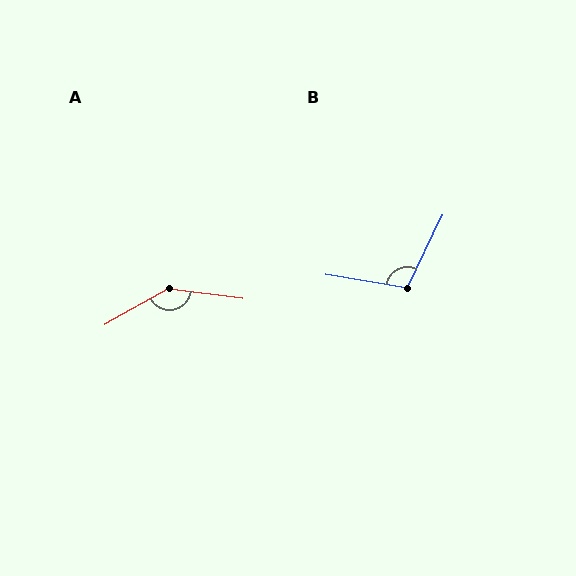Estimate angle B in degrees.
Approximately 106 degrees.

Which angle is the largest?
A, at approximately 143 degrees.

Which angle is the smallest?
B, at approximately 106 degrees.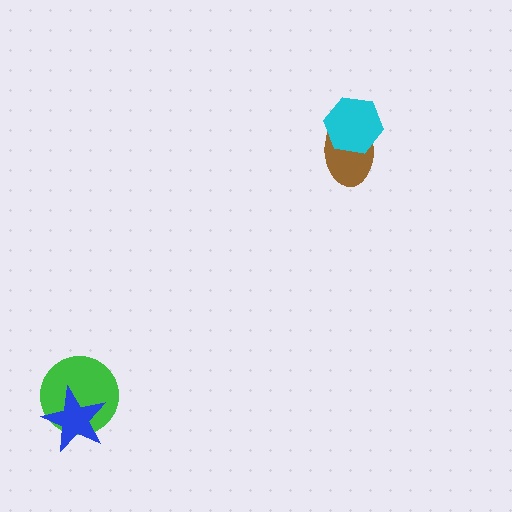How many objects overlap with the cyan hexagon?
1 object overlaps with the cyan hexagon.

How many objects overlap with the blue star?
1 object overlaps with the blue star.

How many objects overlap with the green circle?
1 object overlaps with the green circle.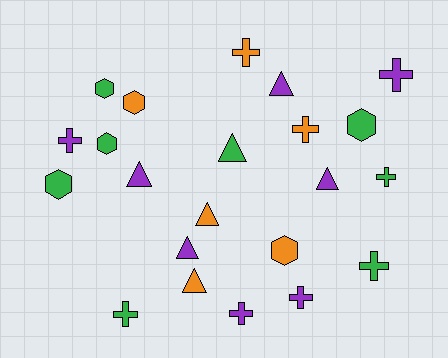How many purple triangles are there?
There are 4 purple triangles.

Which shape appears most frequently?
Cross, with 9 objects.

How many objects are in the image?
There are 22 objects.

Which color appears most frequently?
Green, with 8 objects.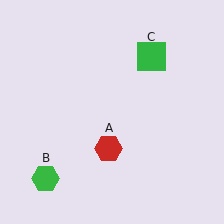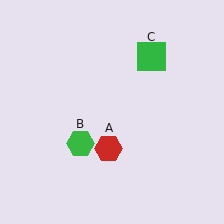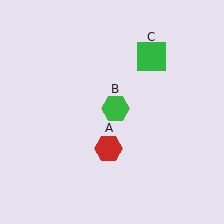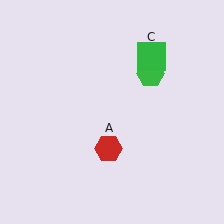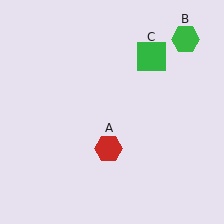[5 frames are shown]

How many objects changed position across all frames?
1 object changed position: green hexagon (object B).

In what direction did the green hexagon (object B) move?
The green hexagon (object B) moved up and to the right.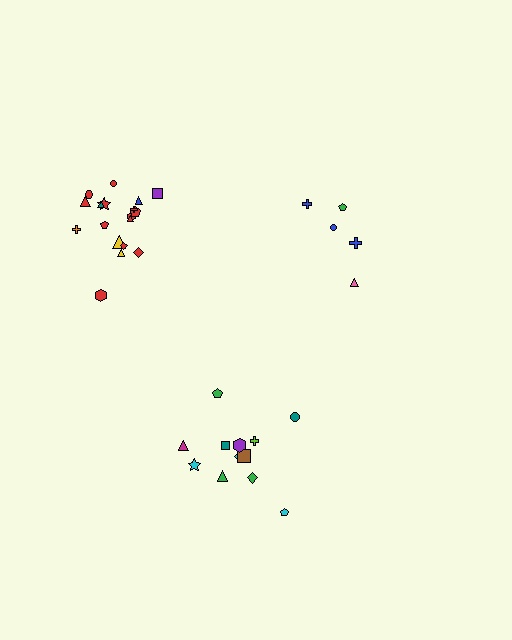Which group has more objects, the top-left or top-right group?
The top-left group.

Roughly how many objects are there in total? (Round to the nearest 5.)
Roughly 35 objects in total.